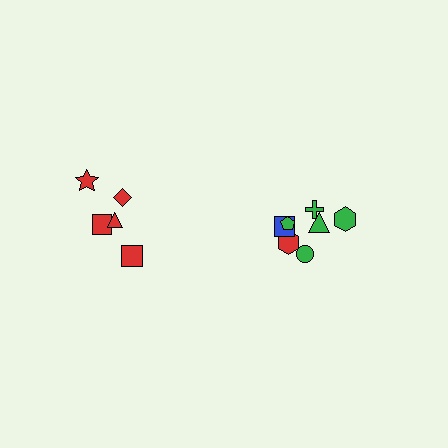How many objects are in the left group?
There are 5 objects.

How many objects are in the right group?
There are 7 objects.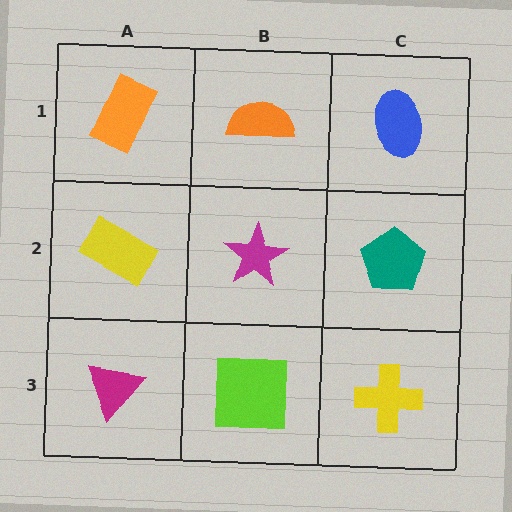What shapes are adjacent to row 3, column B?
A magenta star (row 2, column B), a magenta triangle (row 3, column A), a yellow cross (row 3, column C).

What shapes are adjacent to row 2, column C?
A blue ellipse (row 1, column C), a yellow cross (row 3, column C), a magenta star (row 2, column B).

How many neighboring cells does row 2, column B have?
4.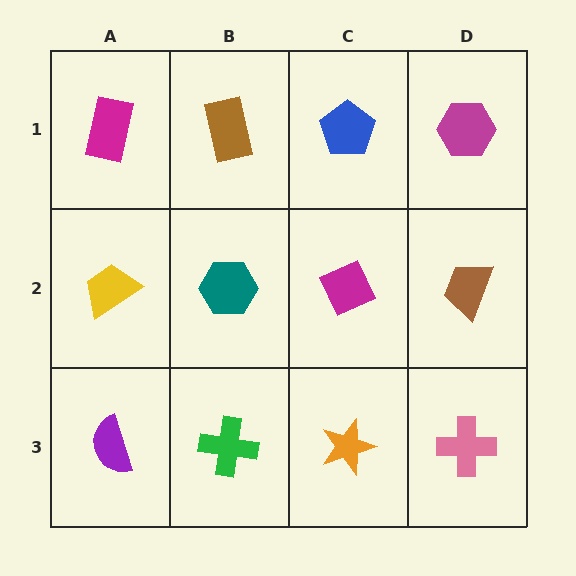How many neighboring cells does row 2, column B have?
4.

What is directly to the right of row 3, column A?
A green cross.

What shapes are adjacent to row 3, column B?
A teal hexagon (row 2, column B), a purple semicircle (row 3, column A), an orange star (row 3, column C).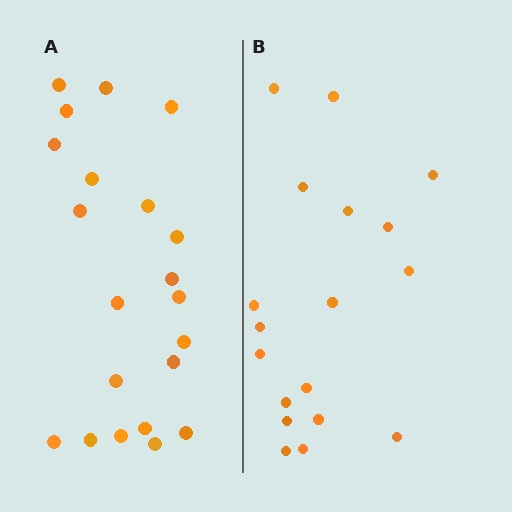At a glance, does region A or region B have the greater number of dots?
Region A (the left region) has more dots.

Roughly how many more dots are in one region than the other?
Region A has just a few more — roughly 2 or 3 more dots than region B.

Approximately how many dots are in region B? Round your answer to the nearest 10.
About 20 dots. (The exact count is 18, which rounds to 20.)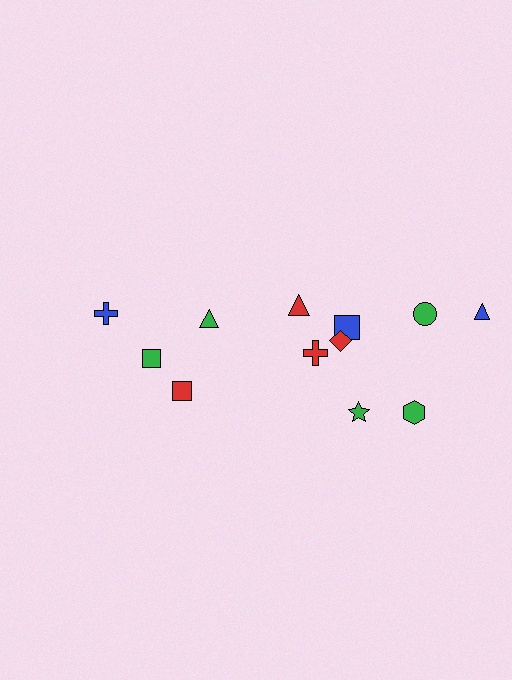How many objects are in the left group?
There are 4 objects.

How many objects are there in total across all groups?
There are 12 objects.